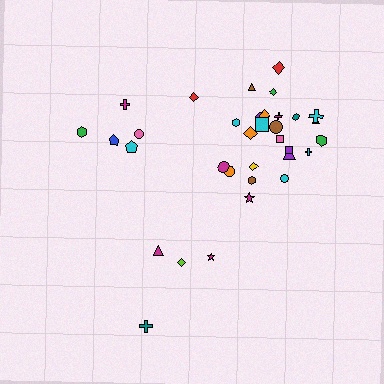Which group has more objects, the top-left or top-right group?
The top-right group.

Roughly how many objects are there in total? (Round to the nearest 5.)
Roughly 35 objects in total.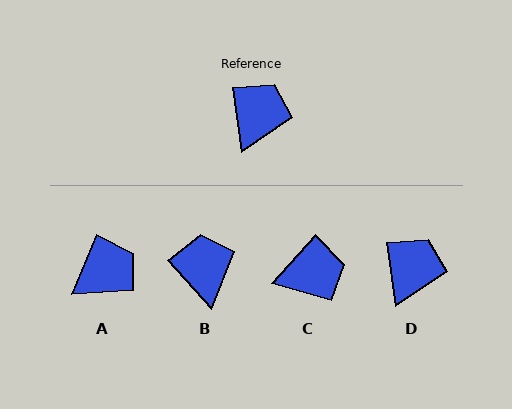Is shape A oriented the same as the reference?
No, it is off by about 31 degrees.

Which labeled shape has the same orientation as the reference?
D.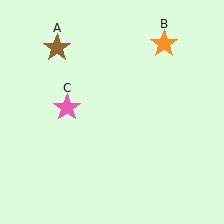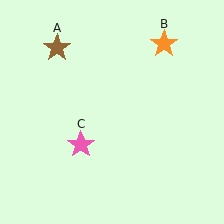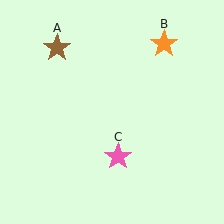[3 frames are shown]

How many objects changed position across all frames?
1 object changed position: pink star (object C).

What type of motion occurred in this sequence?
The pink star (object C) rotated counterclockwise around the center of the scene.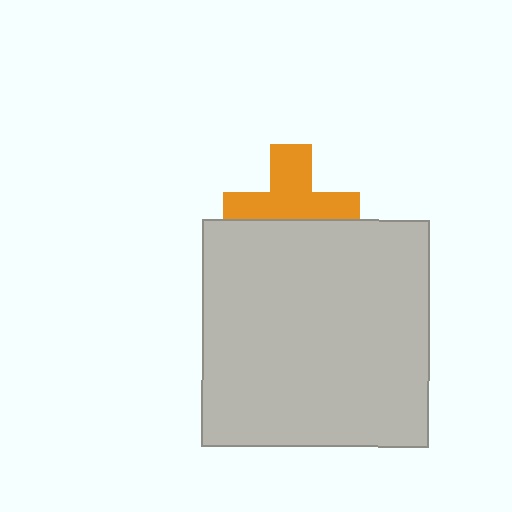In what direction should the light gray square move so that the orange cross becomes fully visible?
The light gray square should move down. That is the shortest direction to clear the overlap and leave the orange cross fully visible.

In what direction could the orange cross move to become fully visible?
The orange cross could move up. That would shift it out from behind the light gray square entirely.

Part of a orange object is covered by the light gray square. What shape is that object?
It is a cross.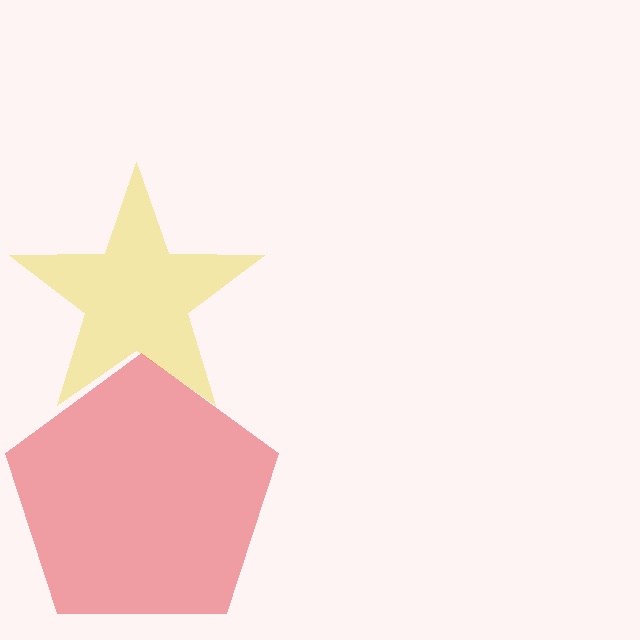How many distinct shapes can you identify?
There are 2 distinct shapes: a yellow star, a red pentagon.